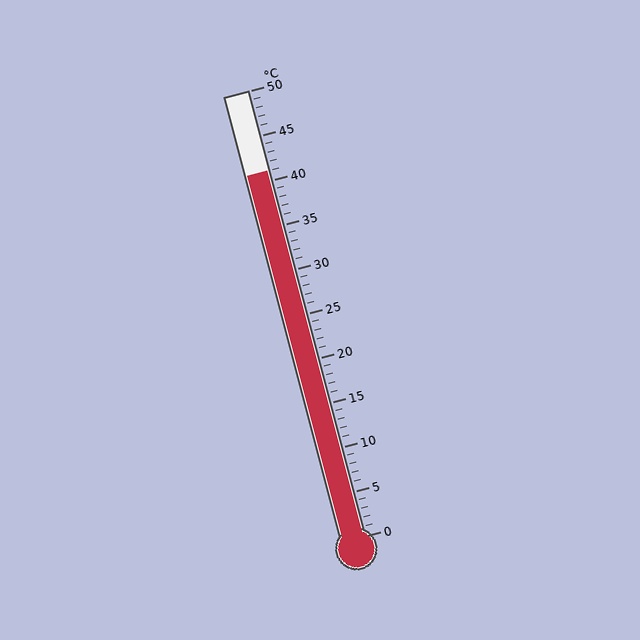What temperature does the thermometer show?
The thermometer shows approximately 41°C.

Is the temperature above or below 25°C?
The temperature is above 25°C.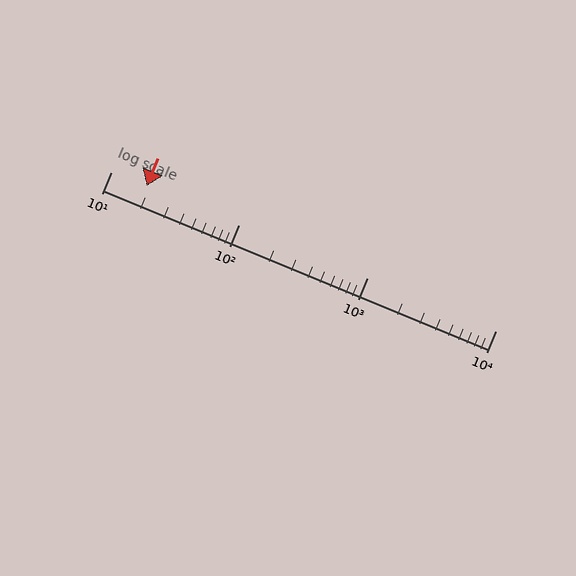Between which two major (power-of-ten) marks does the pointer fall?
The pointer is between 10 and 100.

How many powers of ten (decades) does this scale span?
The scale spans 3 decades, from 10 to 10000.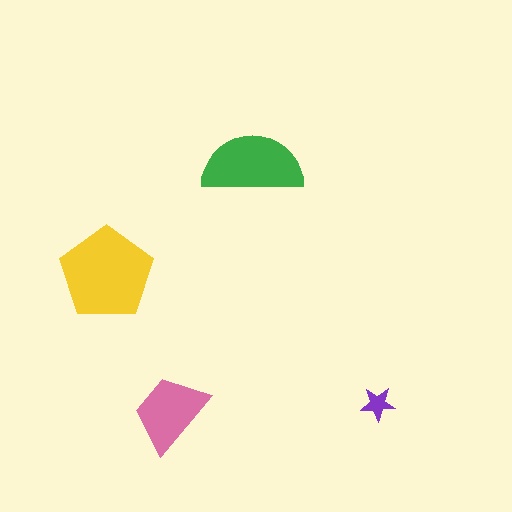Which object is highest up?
The green semicircle is topmost.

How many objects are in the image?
There are 4 objects in the image.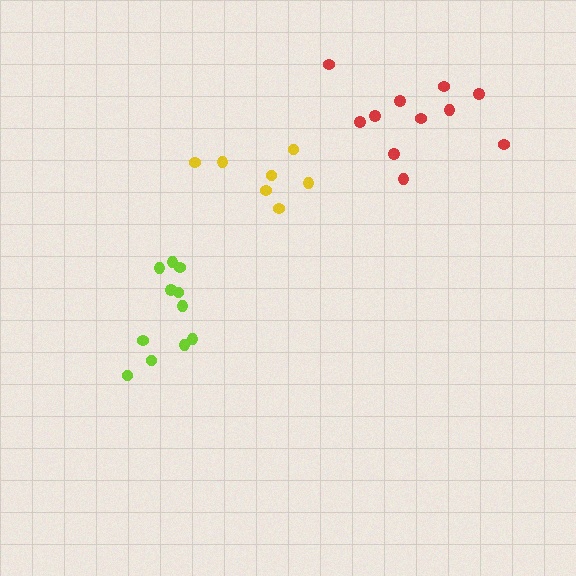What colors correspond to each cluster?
The clusters are colored: lime, yellow, red.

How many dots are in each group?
Group 1: 11 dots, Group 2: 7 dots, Group 3: 11 dots (29 total).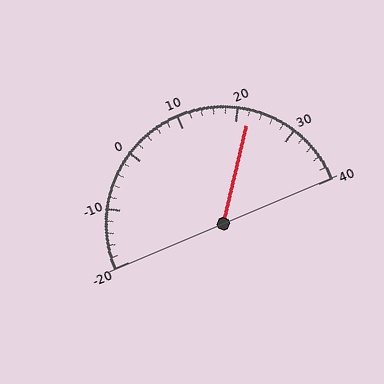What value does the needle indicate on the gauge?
The needle indicates approximately 22.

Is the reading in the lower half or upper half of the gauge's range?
The reading is in the upper half of the range (-20 to 40).